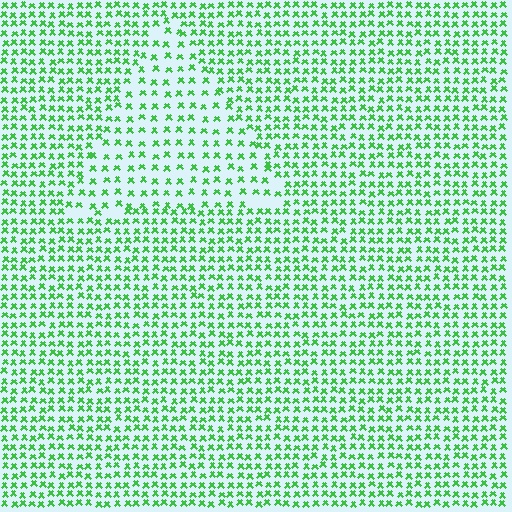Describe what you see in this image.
The image contains small green elements arranged at two different densities. A triangle-shaped region is visible where the elements are less densely packed than the surrounding area.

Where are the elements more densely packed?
The elements are more densely packed outside the triangle boundary.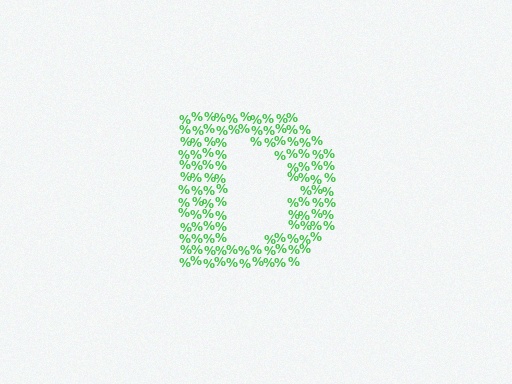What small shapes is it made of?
It is made of small percent signs.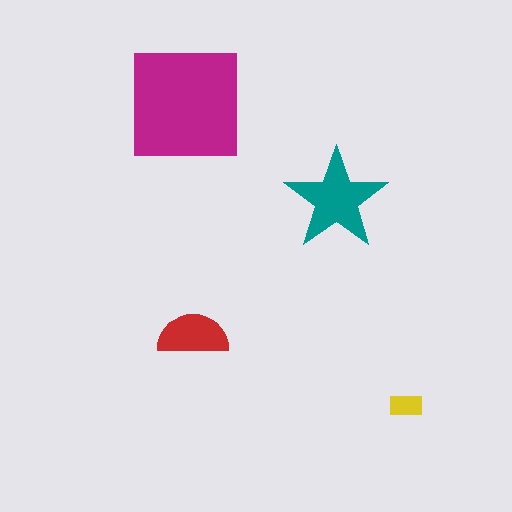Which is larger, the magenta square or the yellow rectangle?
The magenta square.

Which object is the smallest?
The yellow rectangle.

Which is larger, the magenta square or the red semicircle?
The magenta square.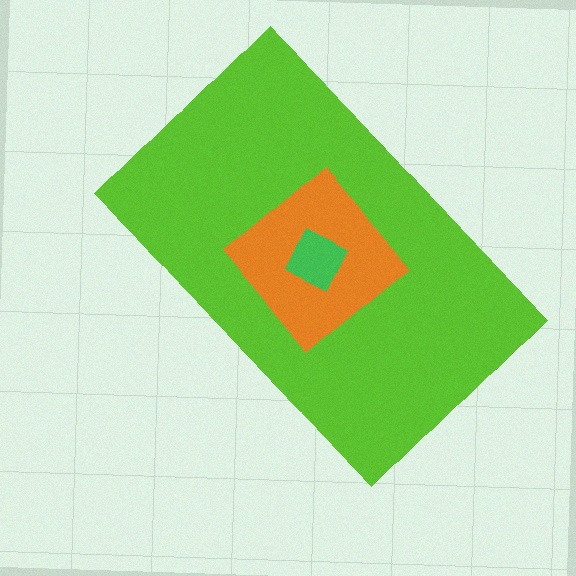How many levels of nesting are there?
3.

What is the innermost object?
The green square.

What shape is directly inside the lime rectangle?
The orange diamond.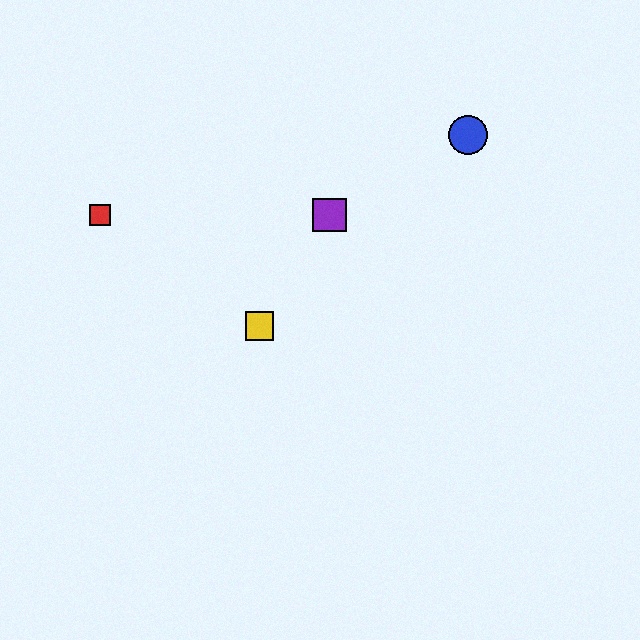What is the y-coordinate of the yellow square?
The yellow square is at y≈326.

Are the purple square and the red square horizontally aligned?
Yes, both are at y≈215.